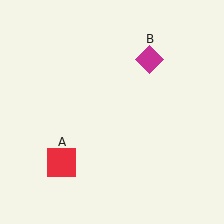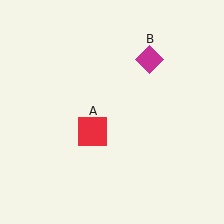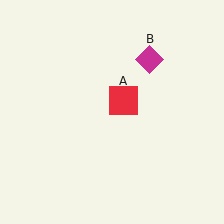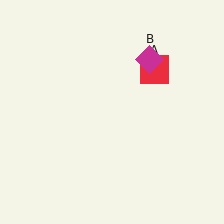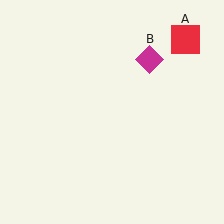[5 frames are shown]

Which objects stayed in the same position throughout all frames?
Magenta diamond (object B) remained stationary.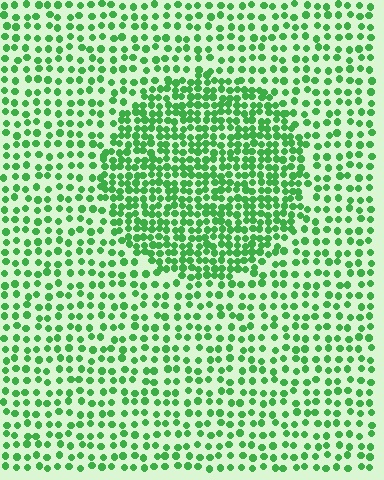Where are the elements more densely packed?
The elements are more densely packed inside the circle boundary.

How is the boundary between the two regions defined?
The boundary is defined by a change in element density (approximately 1.9x ratio). All elements are the same color, size, and shape.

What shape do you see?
I see a circle.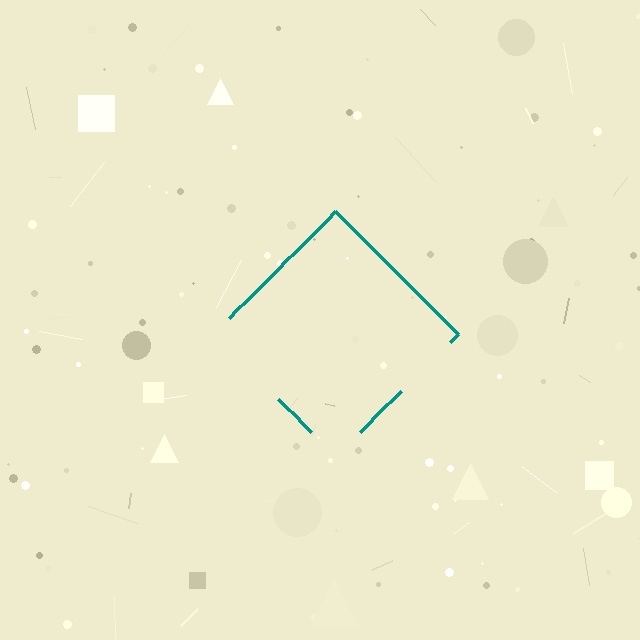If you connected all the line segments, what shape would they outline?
They would outline a diamond.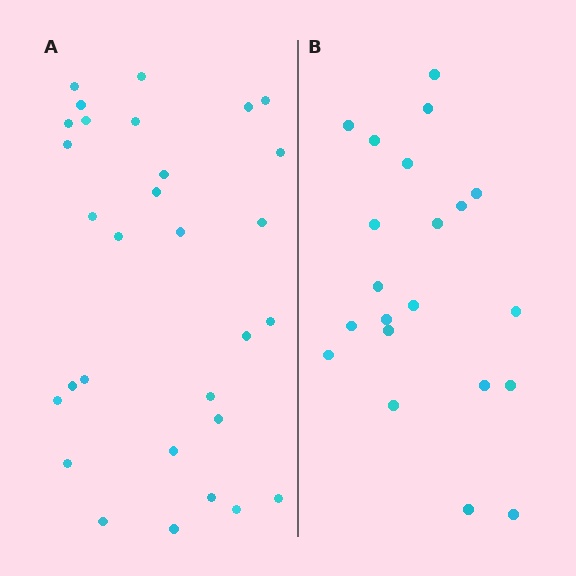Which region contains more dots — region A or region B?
Region A (the left region) has more dots.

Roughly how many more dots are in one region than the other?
Region A has roughly 8 or so more dots than region B.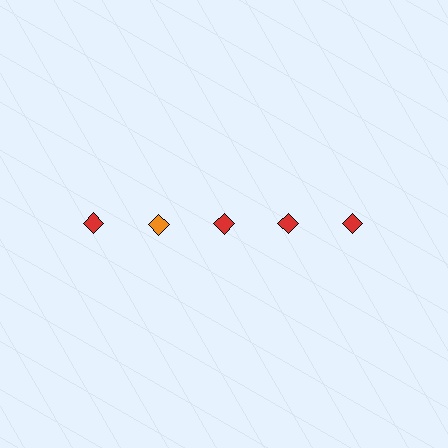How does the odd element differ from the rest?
It has a different color: orange instead of red.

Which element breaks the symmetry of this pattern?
The orange diamond in the top row, second from left column breaks the symmetry. All other shapes are red diamonds.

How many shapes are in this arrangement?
There are 5 shapes arranged in a grid pattern.